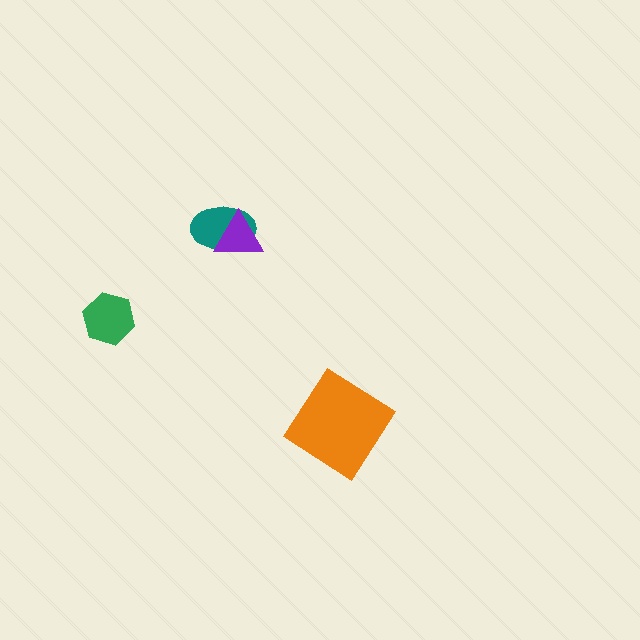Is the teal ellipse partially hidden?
Yes, it is partially covered by another shape.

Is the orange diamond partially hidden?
No, no other shape covers it.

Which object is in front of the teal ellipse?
The purple triangle is in front of the teal ellipse.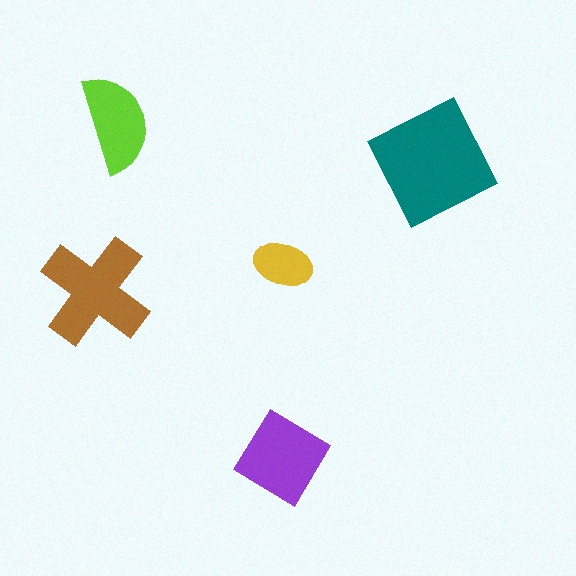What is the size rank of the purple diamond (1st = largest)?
3rd.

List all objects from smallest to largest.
The yellow ellipse, the lime semicircle, the purple diamond, the brown cross, the teal square.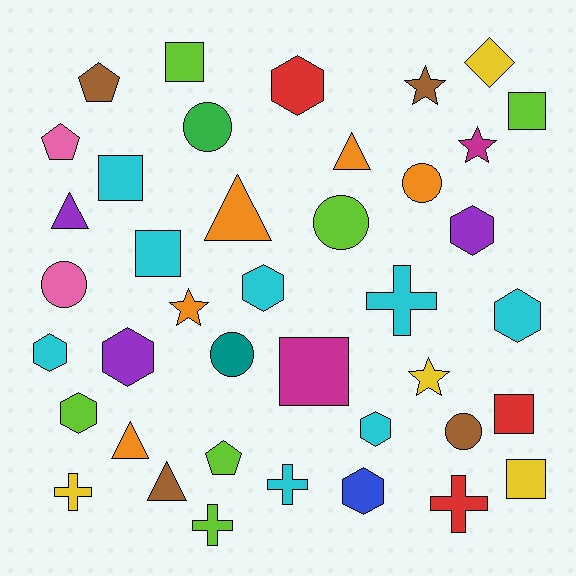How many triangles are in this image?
There are 5 triangles.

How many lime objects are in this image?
There are 6 lime objects.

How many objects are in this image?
There are 40 objects.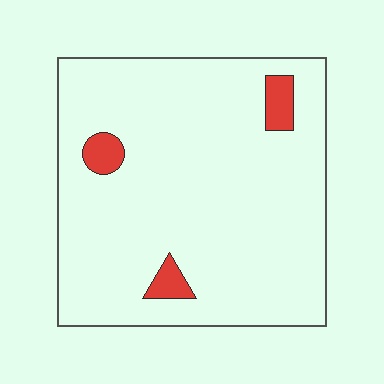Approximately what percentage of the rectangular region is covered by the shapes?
Approximately 5%.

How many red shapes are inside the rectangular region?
3.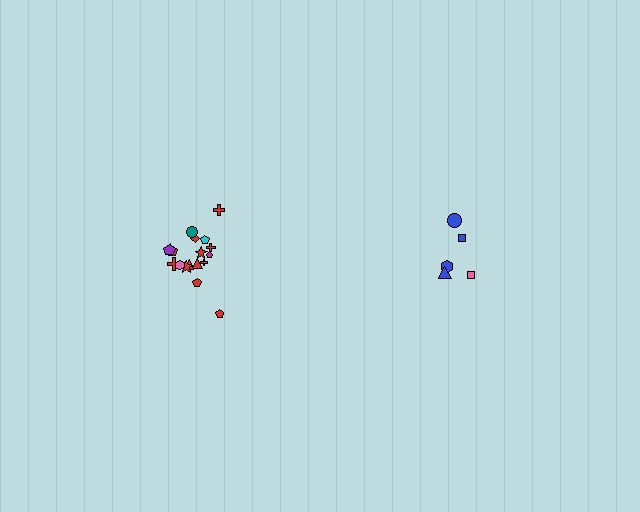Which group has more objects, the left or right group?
The left group.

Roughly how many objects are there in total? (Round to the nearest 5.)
Roughly 25 objects in total.